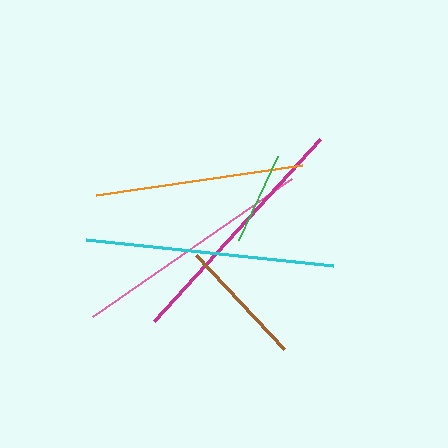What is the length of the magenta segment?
The magenta segment is approximately 246 pixels long.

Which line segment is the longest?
The cyan line is the longest at approximately 249 pixels.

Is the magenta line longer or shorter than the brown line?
The magenta line is longer than the brown line.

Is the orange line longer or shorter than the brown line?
The orange line is longer than the brown line.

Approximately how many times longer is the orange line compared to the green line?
The orange line is approximately 2.2 times the length of the green line.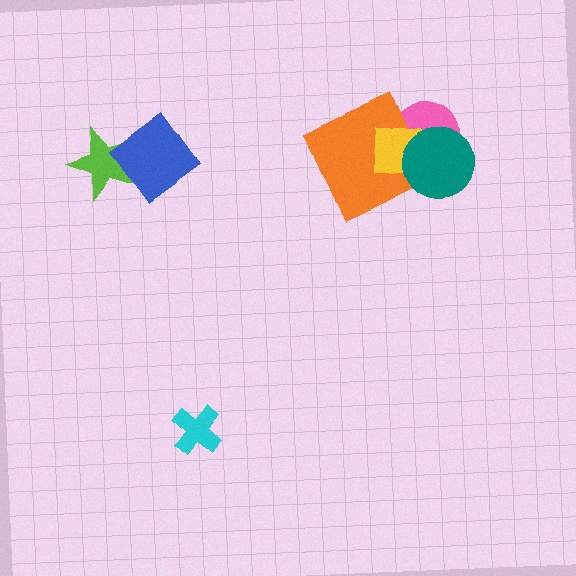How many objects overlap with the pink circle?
3 objects overlap with the pink circle.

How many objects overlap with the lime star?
1 object overlaps with the lime star.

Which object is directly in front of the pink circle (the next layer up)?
The orange square is directly in front of the pink circle.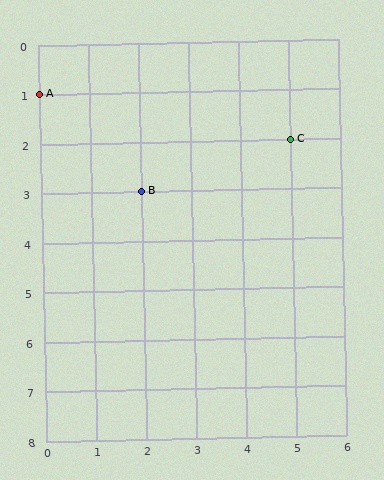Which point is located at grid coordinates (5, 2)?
Point C is at (5, 2).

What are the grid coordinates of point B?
Point B is at grid coordinates (2, 3).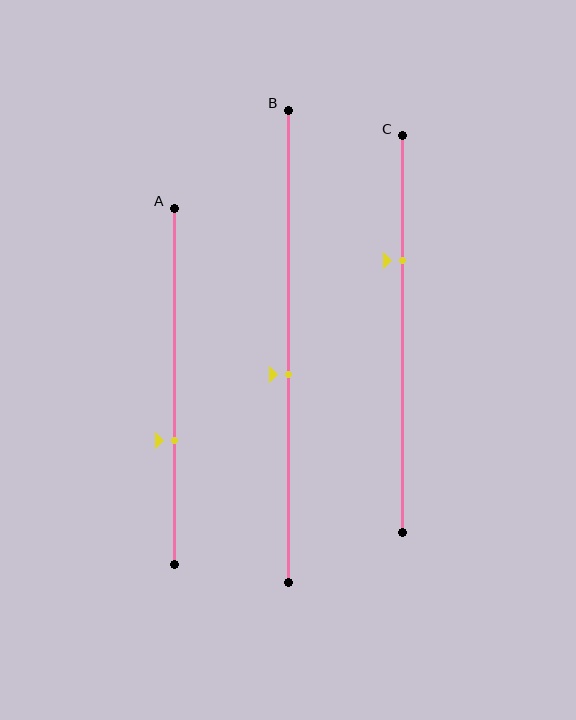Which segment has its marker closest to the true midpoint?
Segment B has its marker closest to the true midpoint.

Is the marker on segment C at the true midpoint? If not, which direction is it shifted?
No, the marker on segment C is shifted upward by about 18% of the segment length.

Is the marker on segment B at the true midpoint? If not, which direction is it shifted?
No, the marker on segment B is shifted downward by about 6% of the segment length.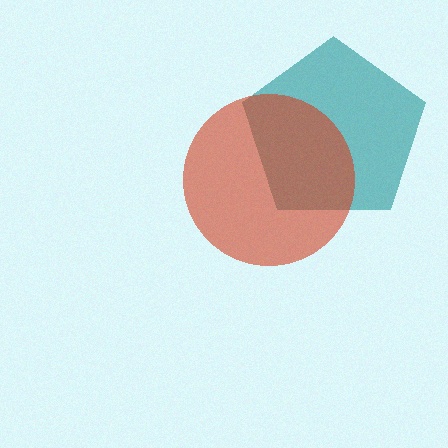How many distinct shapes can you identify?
There are 2 distinct shapes: a teal pentagon, a red circle.